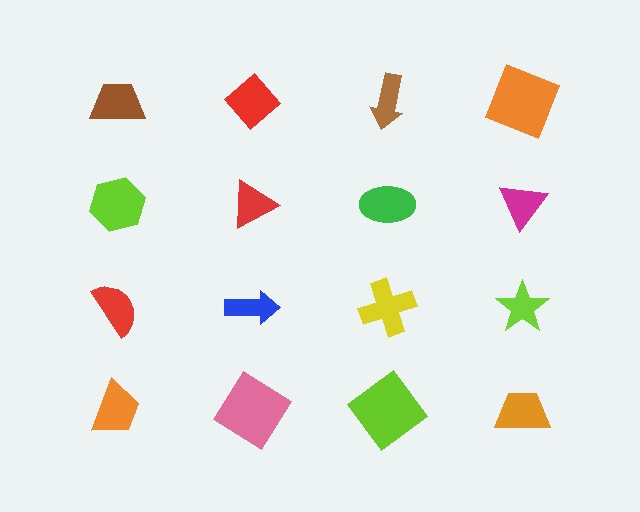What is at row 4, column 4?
An orange trapezoid.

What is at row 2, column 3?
A green ellipse.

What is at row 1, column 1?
A brown trapezoid.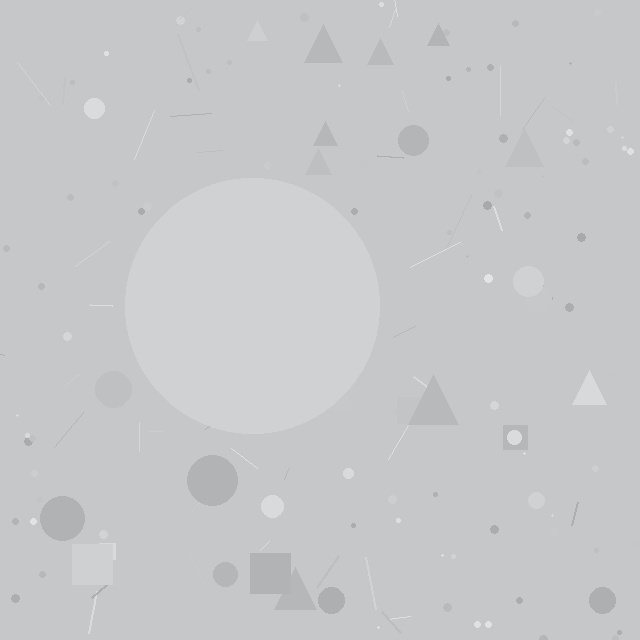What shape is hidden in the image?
A circle is hidden in the image.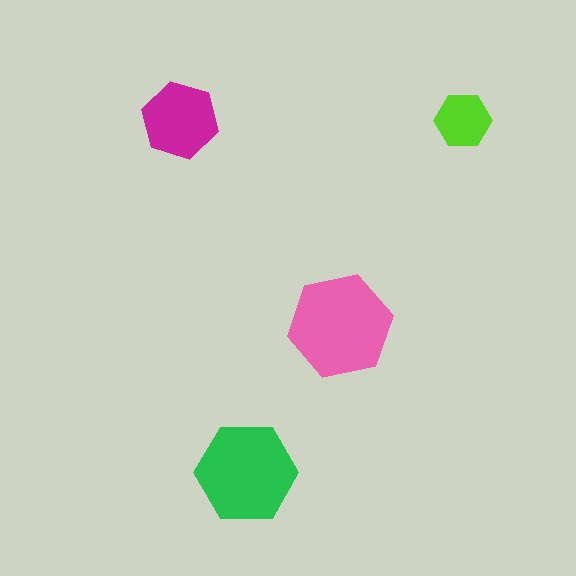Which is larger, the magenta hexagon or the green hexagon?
The green one.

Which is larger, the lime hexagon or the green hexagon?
The green one.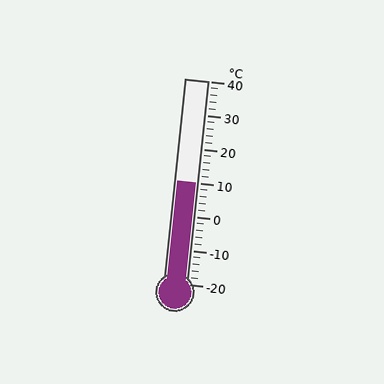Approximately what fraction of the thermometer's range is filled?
The thermometer is filled to approximately 50% of its range.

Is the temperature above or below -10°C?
The temperature is above -10°C.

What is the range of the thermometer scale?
The thermometer scale ranges from -20°C to 40°C.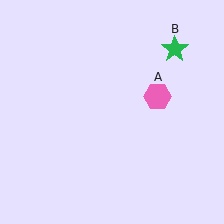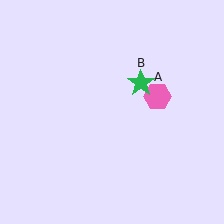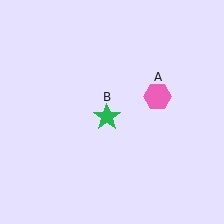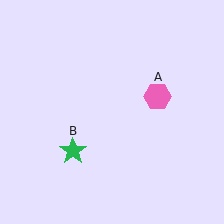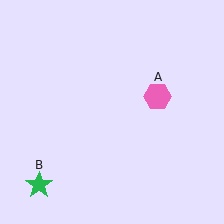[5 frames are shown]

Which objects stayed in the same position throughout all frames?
Pink hexagon (object A) remained stationary.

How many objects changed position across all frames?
1 object changed position: green star (object B).